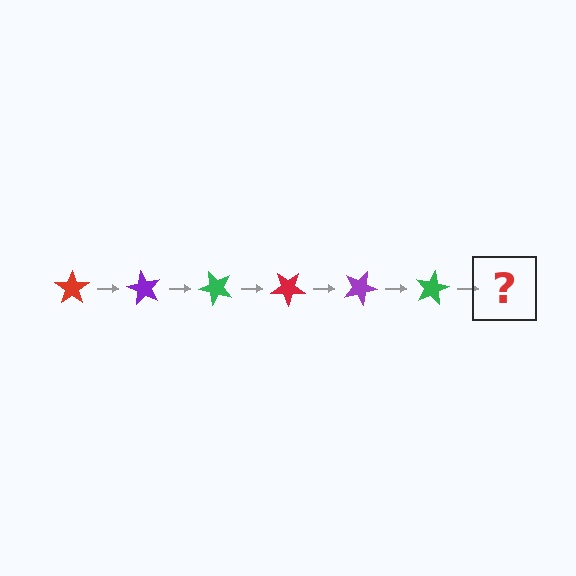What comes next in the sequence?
The next element should be a red star, rotated 360 degrees from the start.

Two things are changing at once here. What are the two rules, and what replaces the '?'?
The two rules are that it rotates 60 degrees each step and the color cycles through red, purple, and green. The '?' should be a red star, rotated 360 degrees from the start.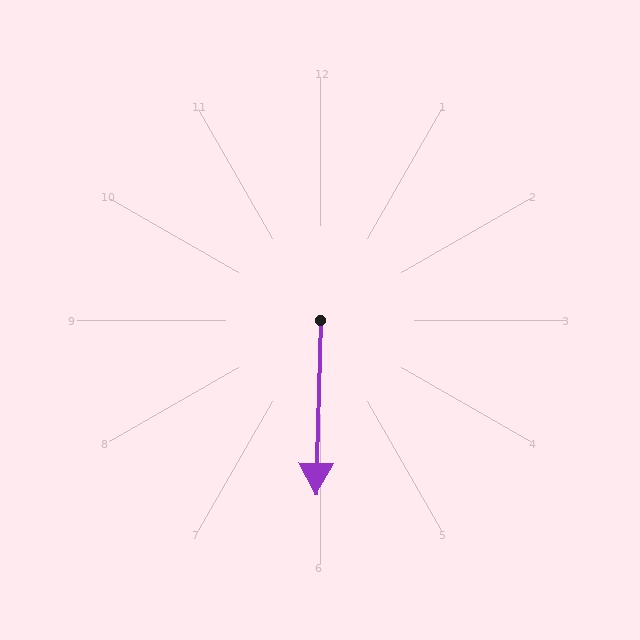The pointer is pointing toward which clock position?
Roughly 6 o'clock.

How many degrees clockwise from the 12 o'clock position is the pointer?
Approximately 182 degrees.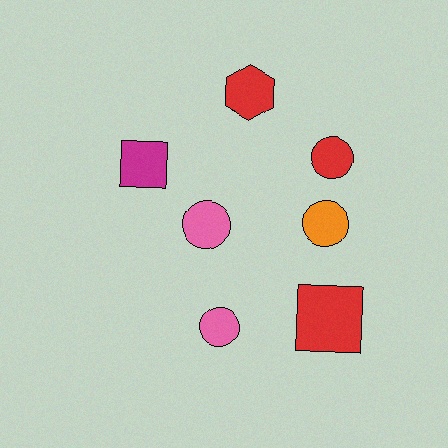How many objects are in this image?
There are 7 objects.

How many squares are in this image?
There are 2 squares.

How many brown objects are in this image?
There are no brown objects.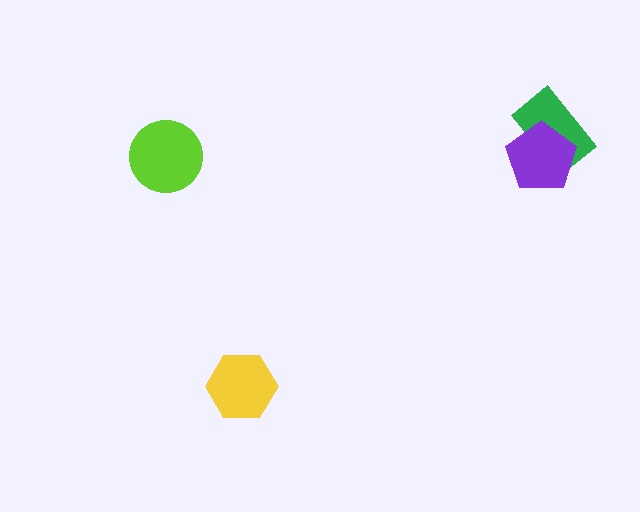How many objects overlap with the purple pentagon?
1 object overlaps with the purple pentagon.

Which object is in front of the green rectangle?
The purple pentagon is in front of the green rectangle.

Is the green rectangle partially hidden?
Yes, it is partially covered by another shape.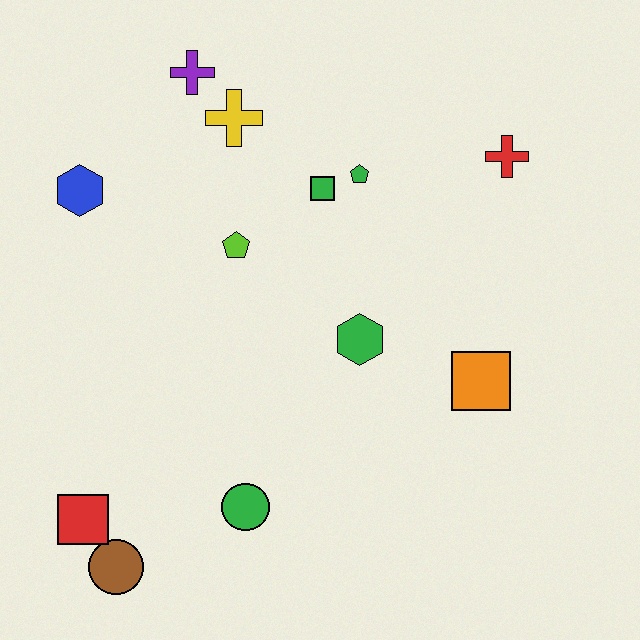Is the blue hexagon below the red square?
No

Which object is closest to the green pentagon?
The green square is closest to the green pentagon.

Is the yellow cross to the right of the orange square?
No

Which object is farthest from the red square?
The red cross is farthest from the red square.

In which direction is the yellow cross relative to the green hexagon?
The yellow cross is above the green hexagon.